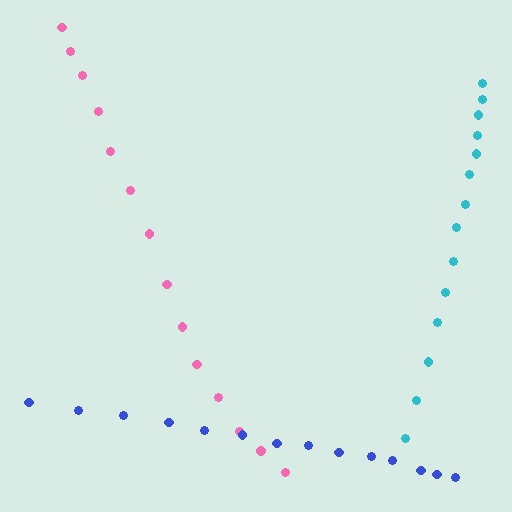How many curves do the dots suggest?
There are 3 distinct paths.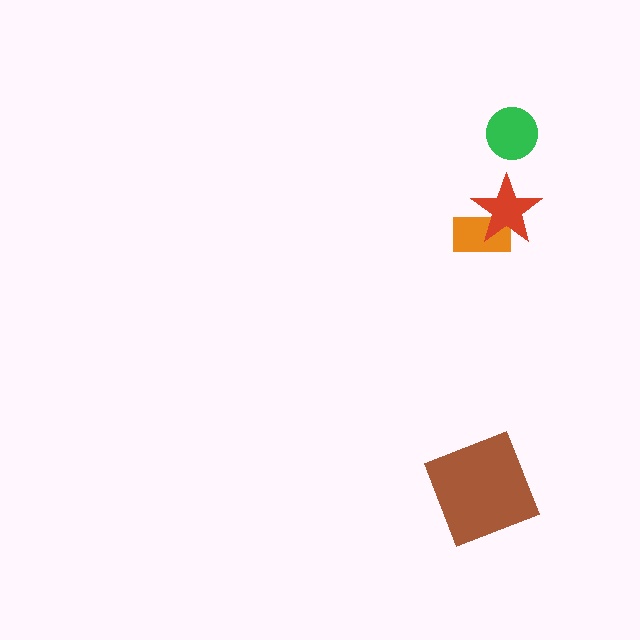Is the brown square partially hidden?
No, no other shape covers it.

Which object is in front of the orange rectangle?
The red star is in front of the orange rectangle.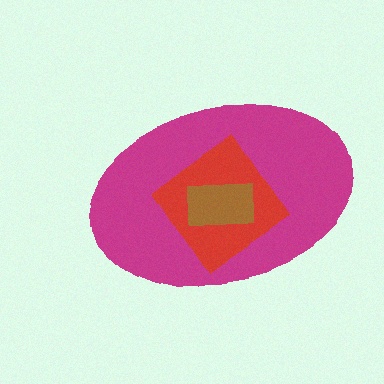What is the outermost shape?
The magenta ellipse.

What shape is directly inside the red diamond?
The brown rectangle.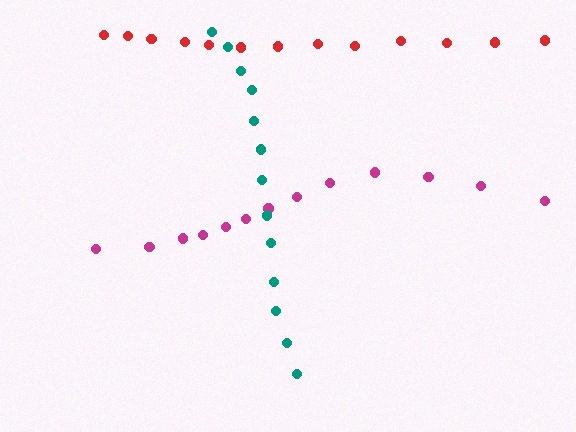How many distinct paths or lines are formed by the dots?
There are 3 distinct paths.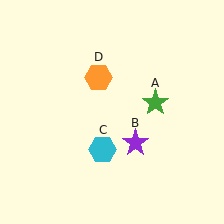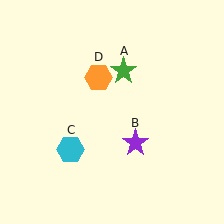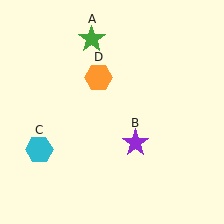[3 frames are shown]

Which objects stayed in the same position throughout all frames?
Purple star (object B) and orange hexagon (object D) remained stationary.